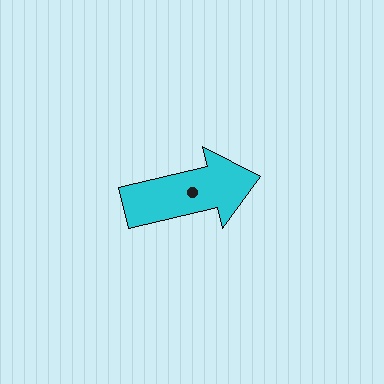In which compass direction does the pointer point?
East.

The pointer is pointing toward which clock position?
Roughly 3 o'clock.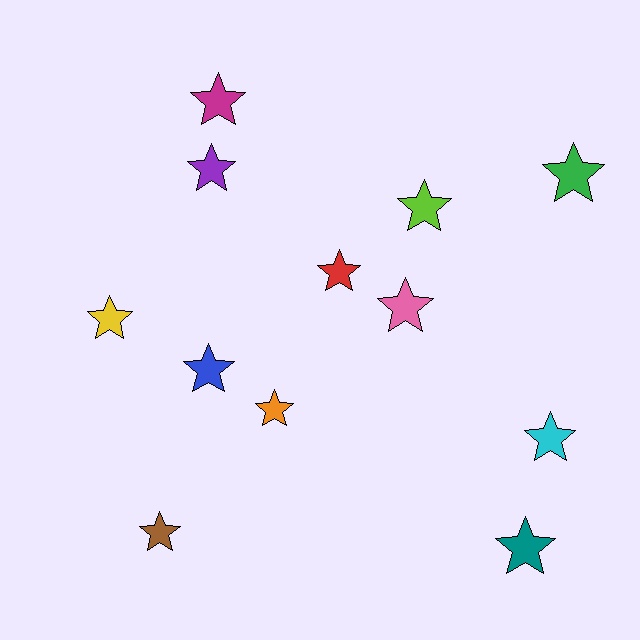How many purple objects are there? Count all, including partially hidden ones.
There is 1 purple object.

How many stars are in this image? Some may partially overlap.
There are 12 stars.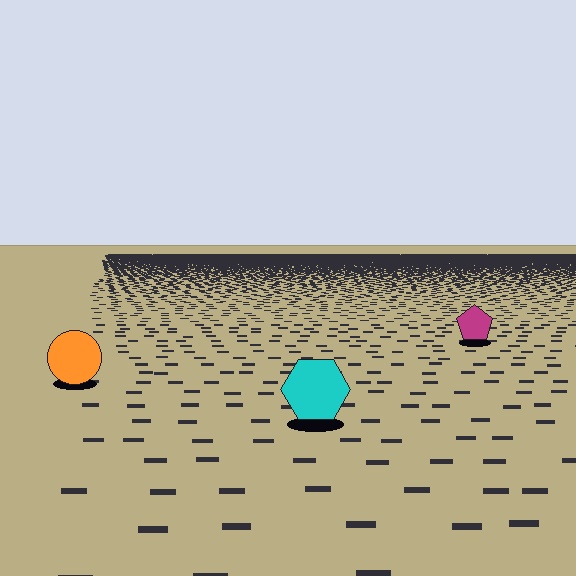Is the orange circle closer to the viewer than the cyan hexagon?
No. The cyan hexagon is closer — you can tell from the texture gradient: the ground texture is coarser near it.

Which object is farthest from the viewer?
The magenta pentagon is farthest from the viewer. It appears smaller and the ground texture around it is denser.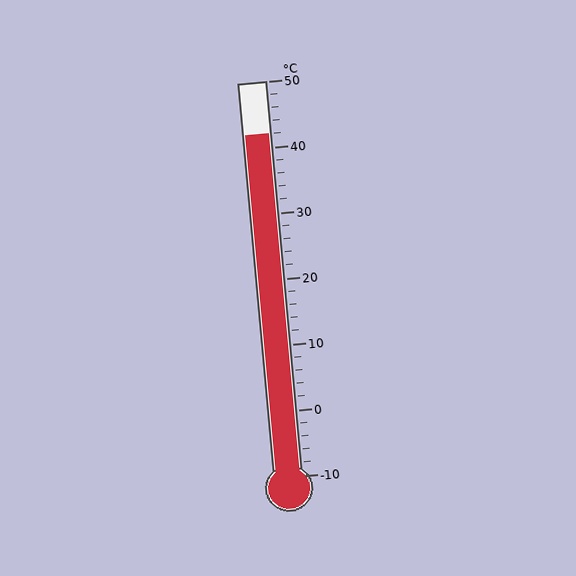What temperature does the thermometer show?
The thermometer shows approximately 42°C.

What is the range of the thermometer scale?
The thermometer scale ranges from -10°C to 50°C.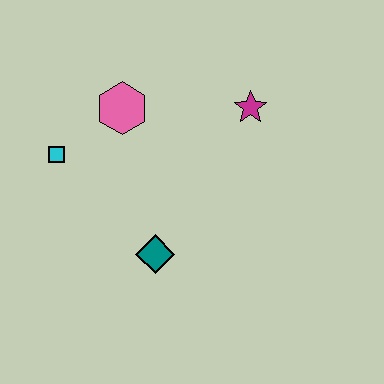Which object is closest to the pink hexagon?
The cyan square is closest to the pink hexagon.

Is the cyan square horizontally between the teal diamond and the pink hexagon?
No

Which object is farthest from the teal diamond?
The magenta star is farthest from the teal diamond.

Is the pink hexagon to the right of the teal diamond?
No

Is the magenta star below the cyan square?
No